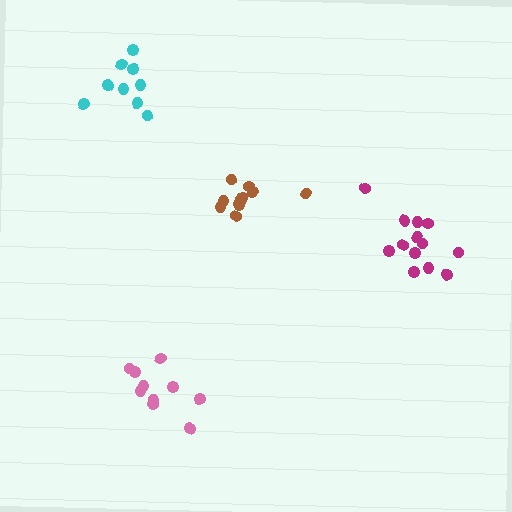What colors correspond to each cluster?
The clusters are colored: pink, brown, cyan, magenta.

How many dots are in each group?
Group 1: 10 dots, Group 2: 10 dots, Group 3: 9 dots, Group 4: 13 dots (42 total).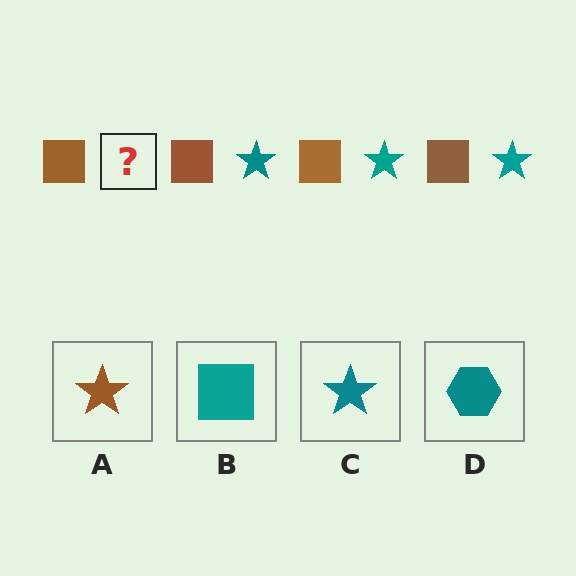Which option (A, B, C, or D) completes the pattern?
C.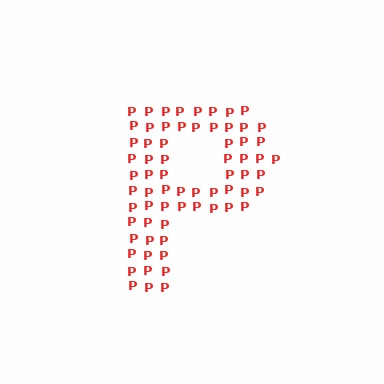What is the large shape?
The large shape is the letter P.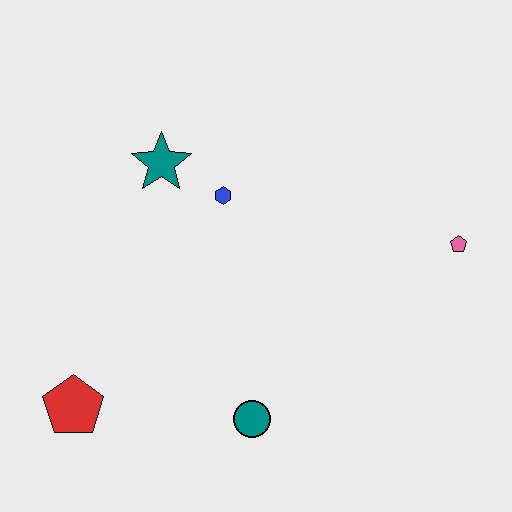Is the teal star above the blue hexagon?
Yes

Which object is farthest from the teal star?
The pink pentagon is farthest from the teal star.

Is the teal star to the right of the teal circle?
No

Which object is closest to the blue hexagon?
The teal star is closest to the blue hexagon.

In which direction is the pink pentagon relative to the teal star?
The pink pentagon is to the right of the teal star.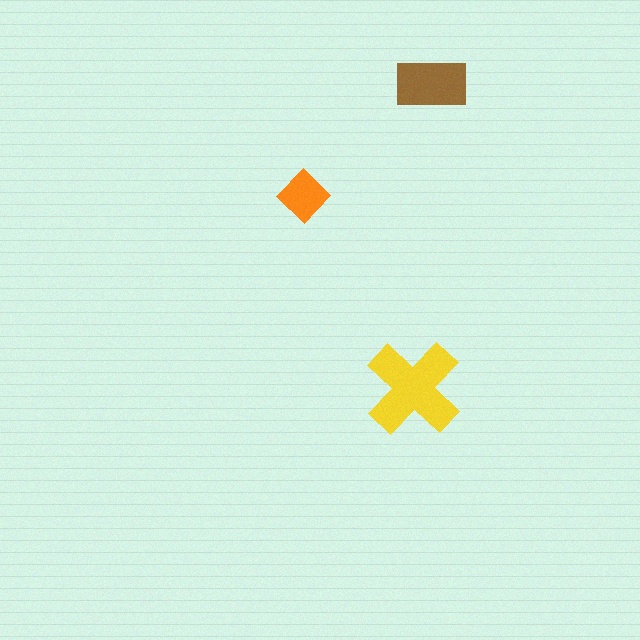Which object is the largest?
The yellow cross.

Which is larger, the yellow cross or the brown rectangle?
The yellow cross.